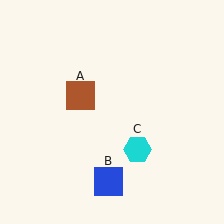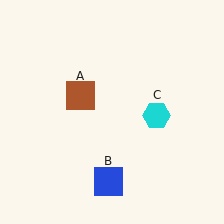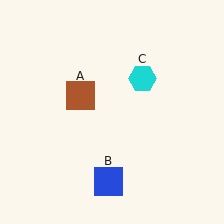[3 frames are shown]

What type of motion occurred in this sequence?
The cyan hexagon (object C) rotated counterclockwise around the center of the scene.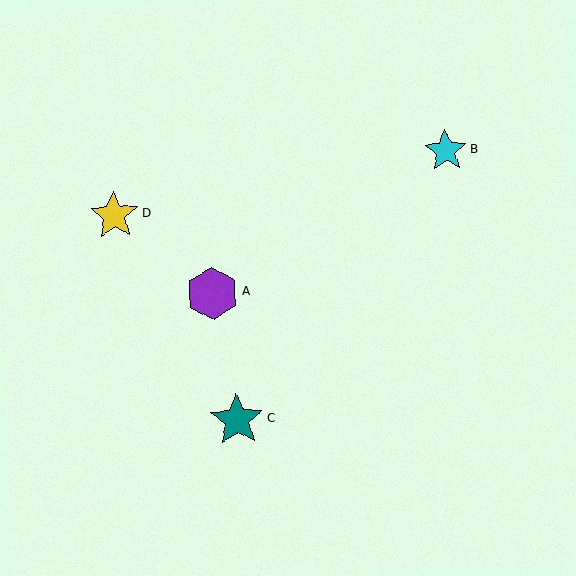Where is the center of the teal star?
The center of the teal star is at (237, 420).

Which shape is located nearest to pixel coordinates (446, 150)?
The cyan star (labeled B) at (446, 151) is nearest to that location.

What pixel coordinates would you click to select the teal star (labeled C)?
Click at (237, 420) to select the teal star C.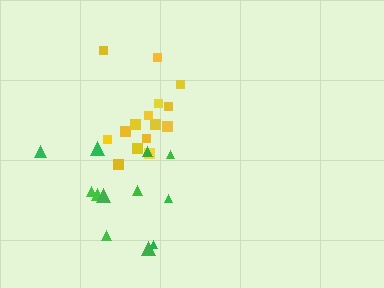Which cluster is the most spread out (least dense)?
Green.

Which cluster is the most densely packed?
Yellow.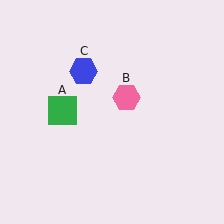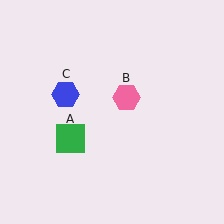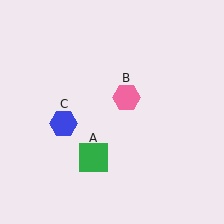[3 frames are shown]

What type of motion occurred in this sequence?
The green square (object A), blue hexagon (object C) rotated counterclockwise around the center of the scene.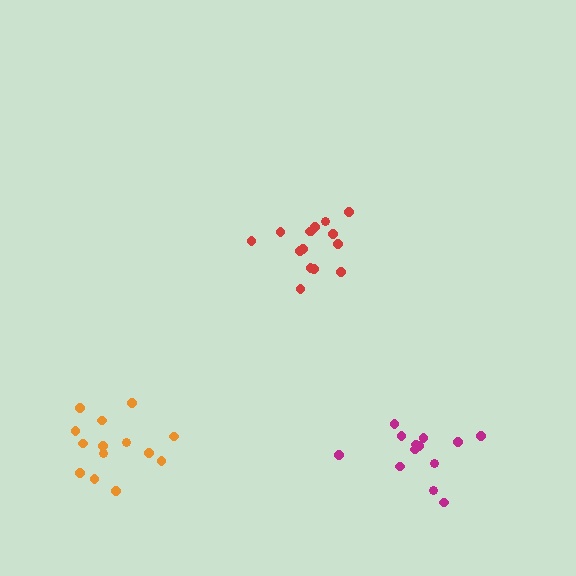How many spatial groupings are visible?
There are 3 spatial groupings.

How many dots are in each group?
Group 1: 15 dots, Group 2: 14 dots, Group 3: 13 dots (42 total).